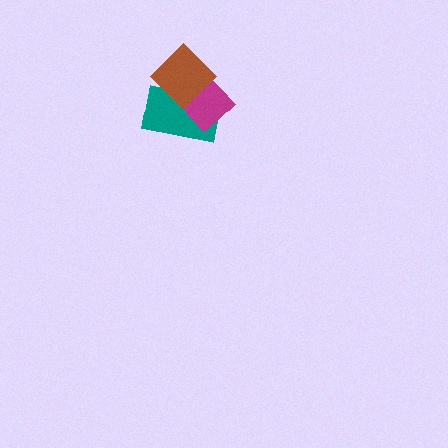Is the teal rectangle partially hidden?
Yes, it is partially covered by another shape.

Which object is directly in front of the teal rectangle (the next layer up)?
The magenta rectangle is directly in front of the teal rectangle.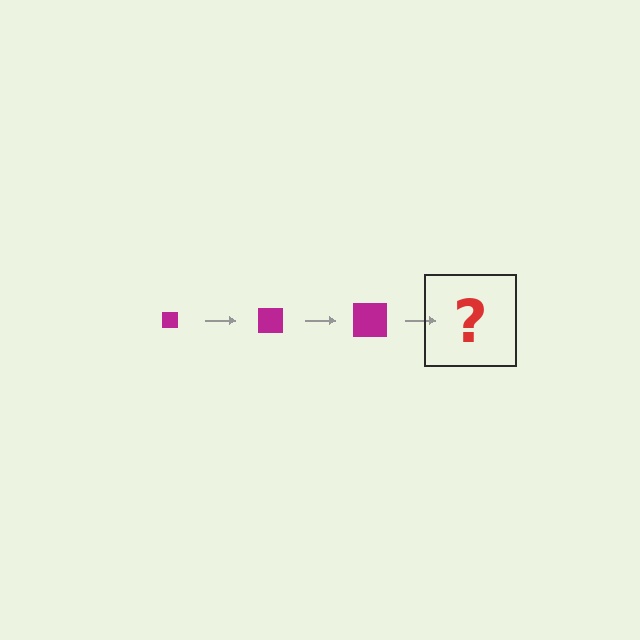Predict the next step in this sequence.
The next step is a magenta square, larger than the previous one.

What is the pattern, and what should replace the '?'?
The pattern is that the square gets progressively larger each step. The '?' should be a magenta square, larger than the previous one.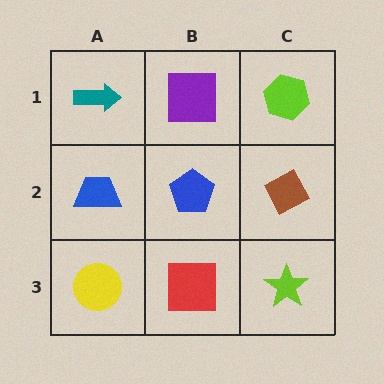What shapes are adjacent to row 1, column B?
A blue pentagon (row 2, column B), a teal arrow (row 1, column A), a lime hexagon (row 1, column C).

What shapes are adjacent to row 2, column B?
A purple square (row 1, column B), a red square (row 3, column B), a blue trapezoid (row 2, column A), a brown diamond (row 2, column C).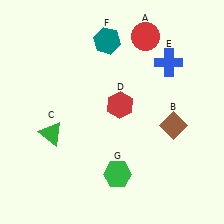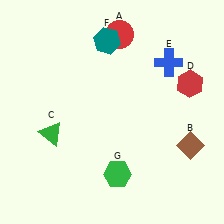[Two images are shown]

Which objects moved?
The objects that moved are: the red circle (A), the brown diamond (B), the red hexagon (D).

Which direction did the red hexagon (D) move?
The red hexagon (D) moved right.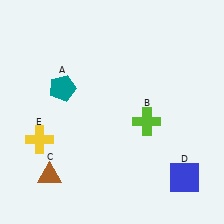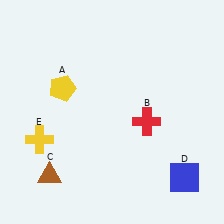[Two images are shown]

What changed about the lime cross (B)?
In Image 1, B is lime. In Image 2, it changed to red.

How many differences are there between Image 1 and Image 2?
There are 2 differences between the two images.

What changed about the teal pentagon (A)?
In Image 1, A is teal. In Image 2, it changed to yellow.